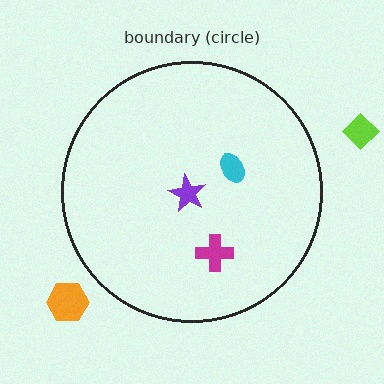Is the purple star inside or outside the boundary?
Inside.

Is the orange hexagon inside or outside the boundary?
Outside.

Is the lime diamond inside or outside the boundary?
Outside.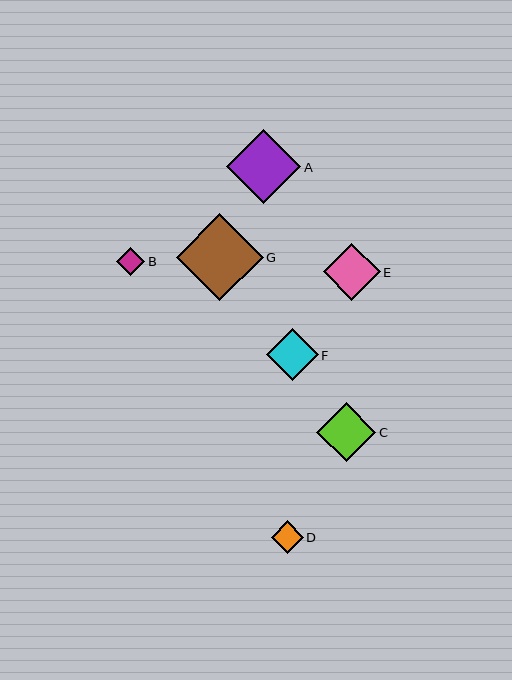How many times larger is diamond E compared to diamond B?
Diamond E is approximately 2.0 times the size of diamond B.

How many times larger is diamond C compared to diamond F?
Diamond C is approximately 1.1 times the size of diamond F.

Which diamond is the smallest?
Diamond B is the smallest with a size of approximately 28 pixels.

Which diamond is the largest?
Diamond G is the largest with a size of approximately 87 pixels.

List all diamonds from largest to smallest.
From largest to smallest: G, A, C, E, F, D, B.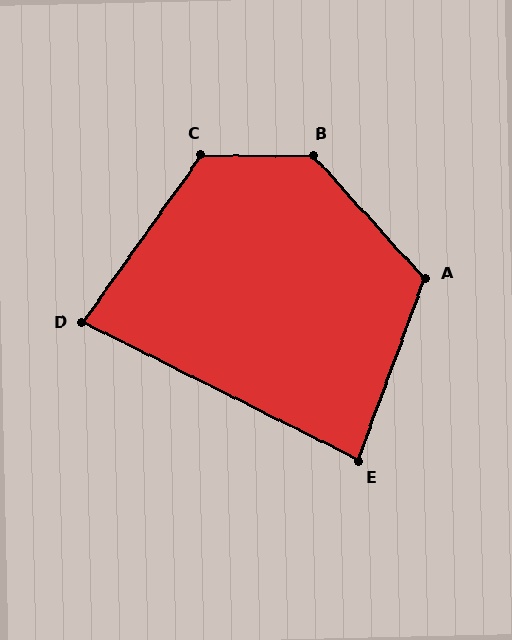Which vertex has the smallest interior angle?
D, at approximately 81 degrees.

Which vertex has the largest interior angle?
B, at approximately 133 degrees.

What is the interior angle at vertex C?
Approximately 125 degrees (obtuse).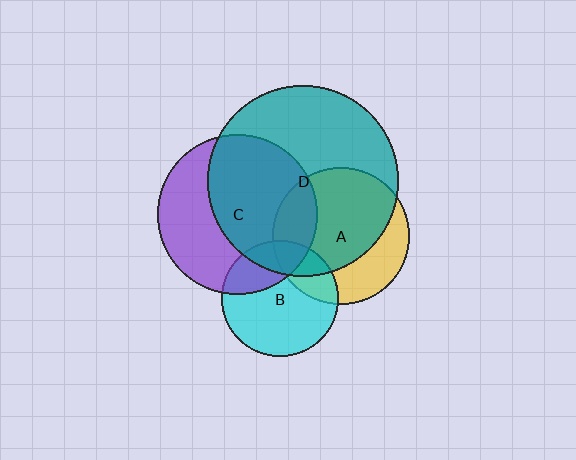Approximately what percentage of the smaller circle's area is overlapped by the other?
Approximately 25%.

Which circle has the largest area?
Circle D (teal).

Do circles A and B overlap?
Yes.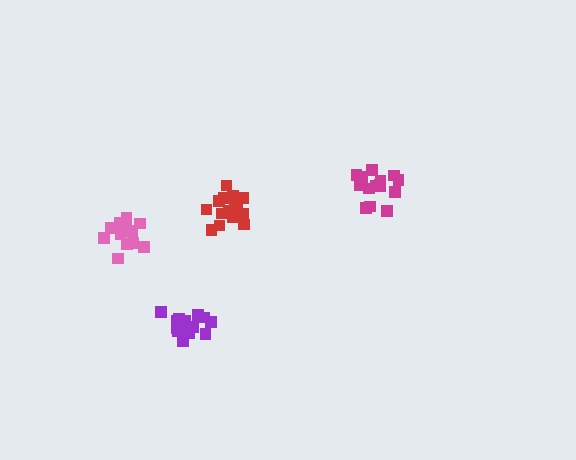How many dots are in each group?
Group 1: 16 dots, Group 2: 15 dots, Group 3: 18 dots, Group 4: 12 dots (61 total).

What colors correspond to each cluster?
The clusters are colored: purple, magenta, red, pink.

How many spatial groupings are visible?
There are 4 spatial groupings.